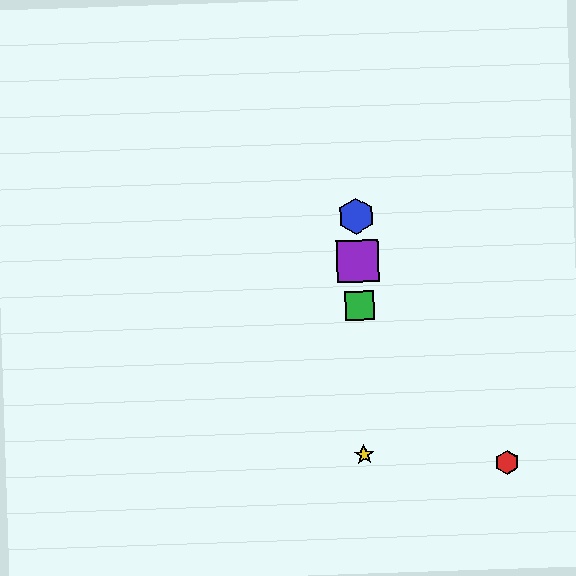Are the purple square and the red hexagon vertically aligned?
No, the purple square is at x≈358 and the red hexagon is at x≈507.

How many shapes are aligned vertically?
4 shapes (the blue hexagon, the green square, the yellow star, the purple square) are aligned vertically.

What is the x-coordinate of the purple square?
The purple square is at x≈358.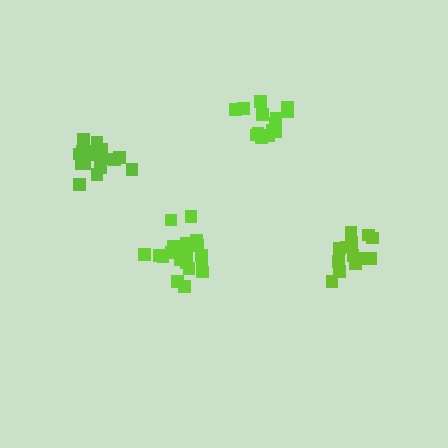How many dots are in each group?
Group 1: 19 dots, Group 2: 16 dots, Group 3: 14 dots, Group 4: 14 dots (63 total).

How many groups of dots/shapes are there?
There are 4 groups.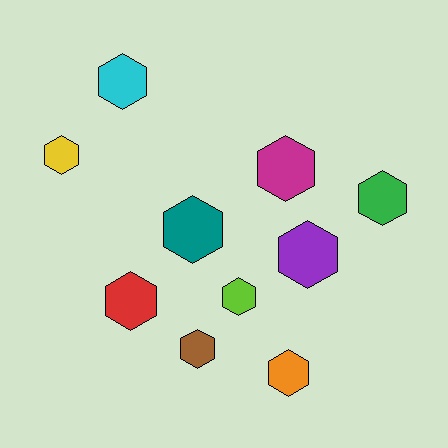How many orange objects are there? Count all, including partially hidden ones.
There is 1 orange object.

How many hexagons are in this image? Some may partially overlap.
There are 10 hexagons.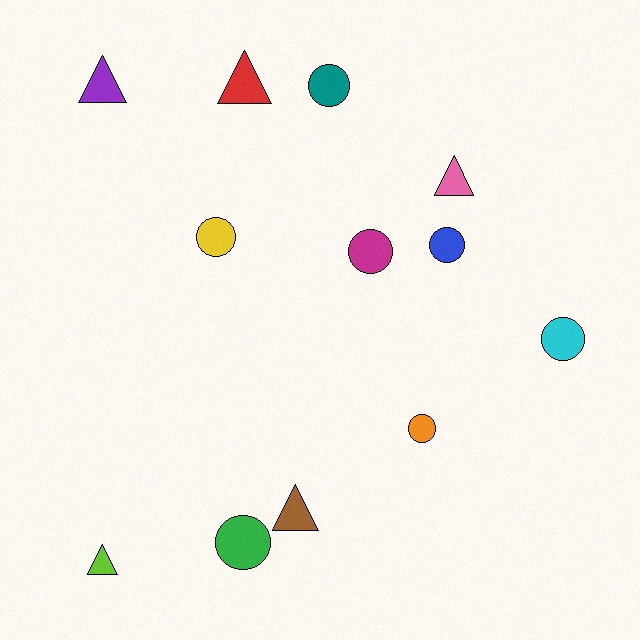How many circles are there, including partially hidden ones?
There are 7 circles.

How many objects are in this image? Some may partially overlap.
There are 12 objects.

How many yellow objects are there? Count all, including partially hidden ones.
There is 1 yellow object.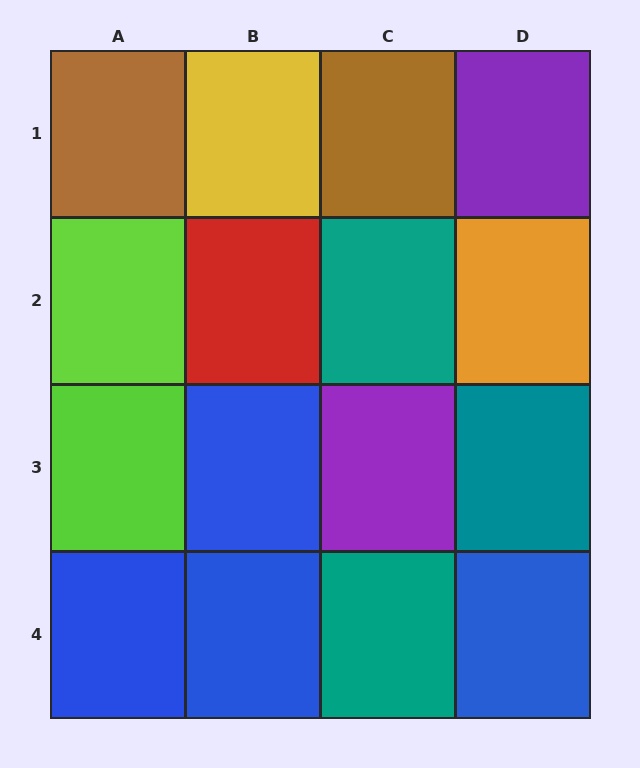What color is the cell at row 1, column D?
Purple.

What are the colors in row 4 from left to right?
Blue, blue, teal, blue.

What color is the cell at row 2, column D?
Orange.